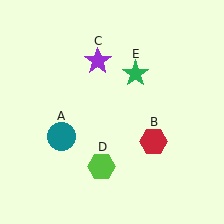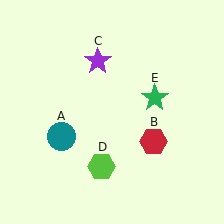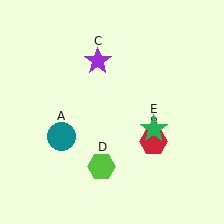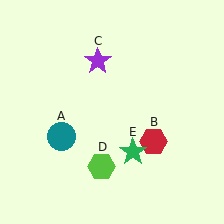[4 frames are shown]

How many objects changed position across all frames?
1 object changed position: green star (object E).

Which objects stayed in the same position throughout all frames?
Teal circle (object A) and red hexagon (object B) and purple star (object C) and lime hexagon (object D) remained stationary.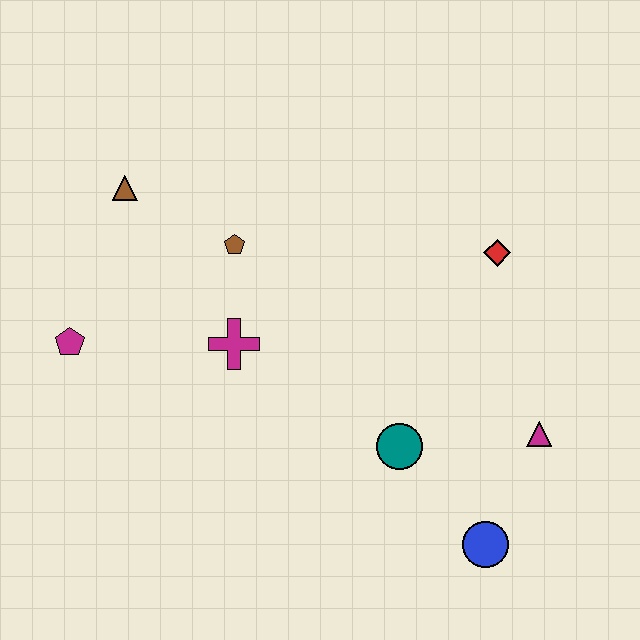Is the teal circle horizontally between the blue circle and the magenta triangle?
No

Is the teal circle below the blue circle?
No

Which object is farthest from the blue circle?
The brown triangle is farthest from the blue circle.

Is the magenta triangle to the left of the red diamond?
No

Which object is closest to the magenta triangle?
The blue circle is closest to the magenta triangle.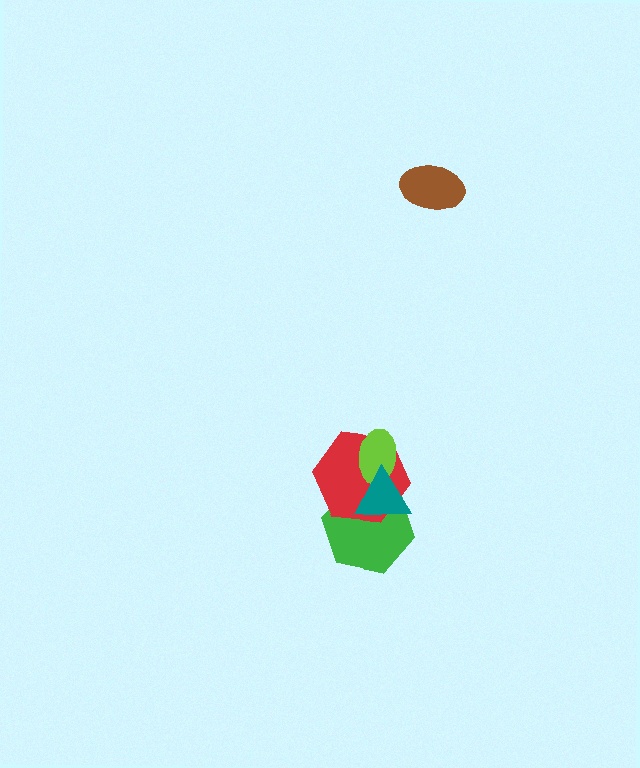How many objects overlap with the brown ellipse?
0 objects overlap with the brown ellipse.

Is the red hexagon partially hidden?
Yes, it is partially covered by another shape.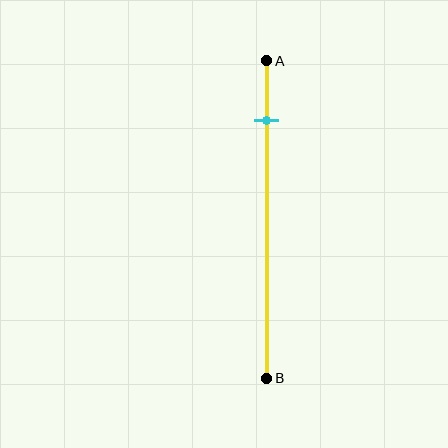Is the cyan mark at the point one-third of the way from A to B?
No, the mark is at about 20% from A, not at the 33% one-third point.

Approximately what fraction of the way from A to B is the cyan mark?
The cyan mark is approximately 20% of the way from A to B.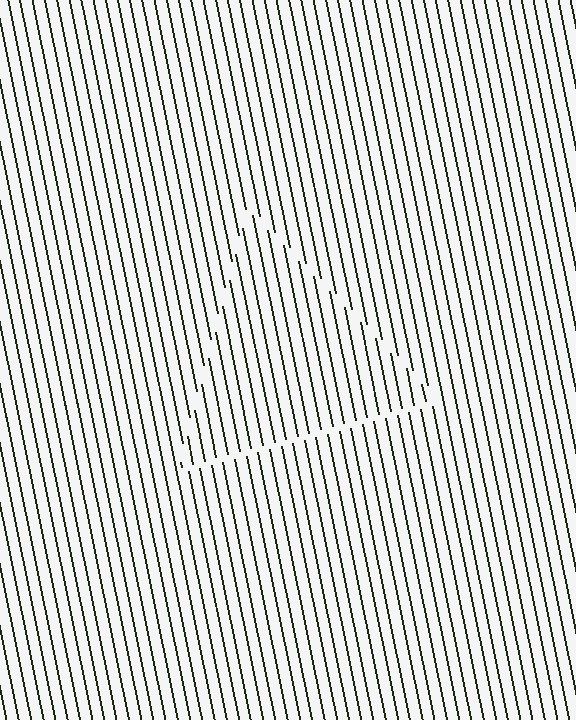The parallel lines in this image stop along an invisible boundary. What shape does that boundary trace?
An illusory triangle. The interior of the shape contains the same grating, shifted by half a period — the contour is defined by the phase discontinuity where line-ends from the inner and outer gratings abut.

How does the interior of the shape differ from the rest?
The interior of the shape contains the same grating, shifted by half a period — the contour is defined by the phase discontinuity where line-ends from the inner and outer gratings abut.